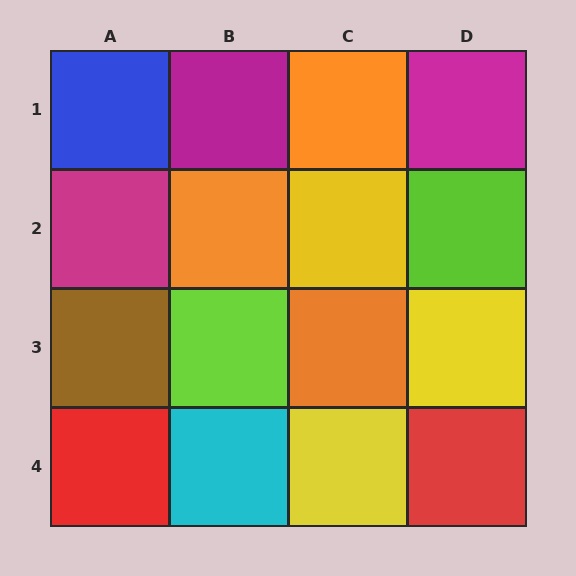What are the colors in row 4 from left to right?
Red, cyan, yellow, red.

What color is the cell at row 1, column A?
Blue.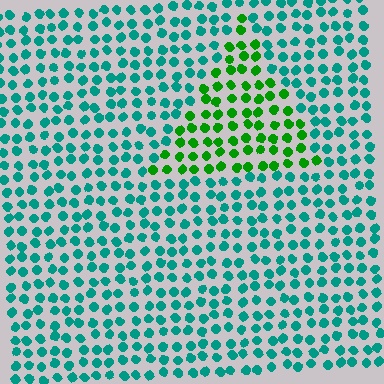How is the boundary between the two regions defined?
The boundary is defined purely by a slight shift in hue (about 52 degrees). Spacing, size, and orientation are identical on both sides.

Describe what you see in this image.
The image is filled with small teal elements in a uniform arrangement. A triangle-shaped region is visible where the elements are tinted to a slightly different hue, forming a subtle color boundary.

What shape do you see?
I see a triangle.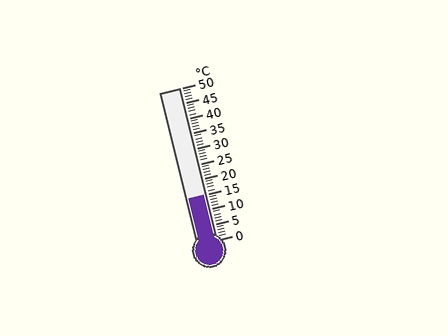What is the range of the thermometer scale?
The thermometer scale ranges from 0°C to 50°C.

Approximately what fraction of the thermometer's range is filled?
The thermometer is filled to approximately 30% of its range.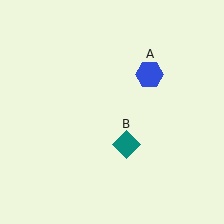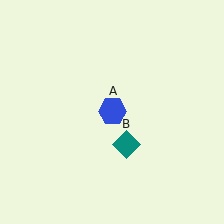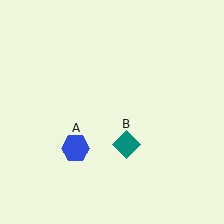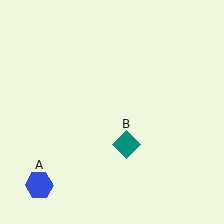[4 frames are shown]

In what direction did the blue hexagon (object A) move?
The blue hexagon (object A) moved down and to the left.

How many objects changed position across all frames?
1 object changed position: blue hexagon (object A).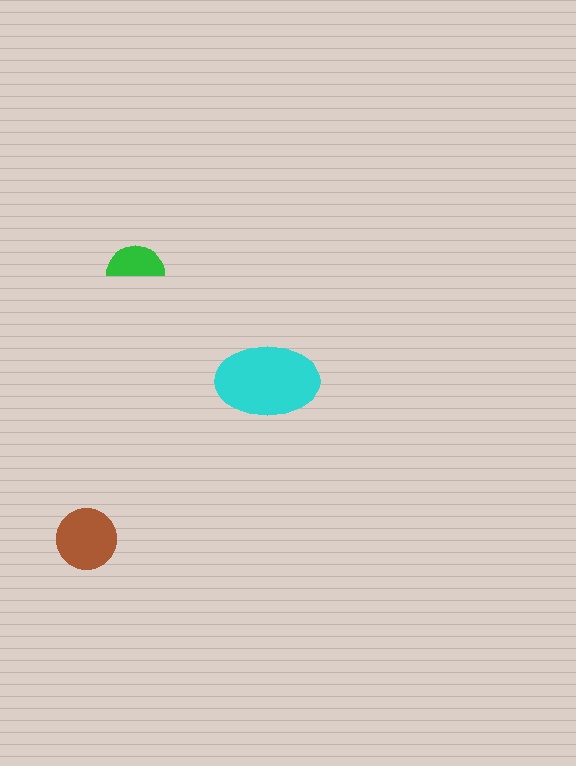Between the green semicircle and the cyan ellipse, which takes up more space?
The cyan ellipse.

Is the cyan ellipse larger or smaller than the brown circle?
Larger.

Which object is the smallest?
The green semicircle.